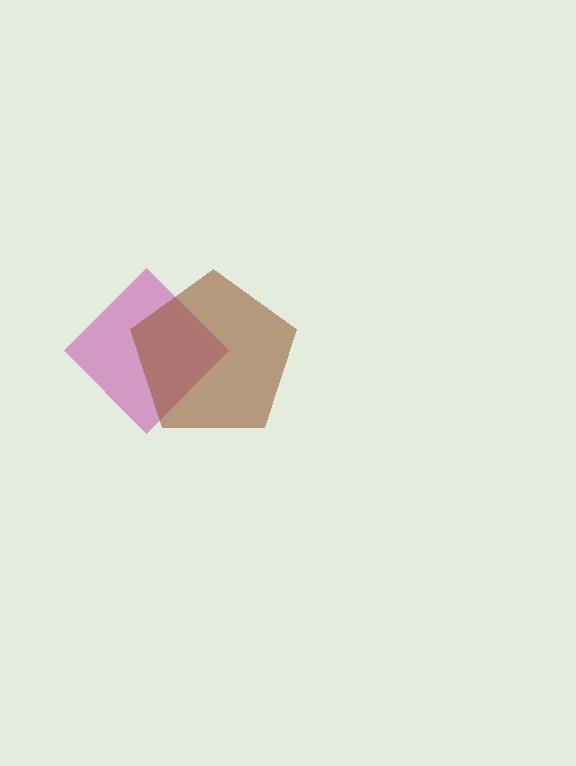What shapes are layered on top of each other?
The layered shapes are: a magenta diamond, a brown pentagon.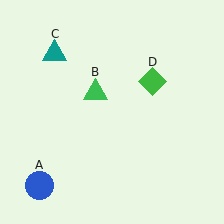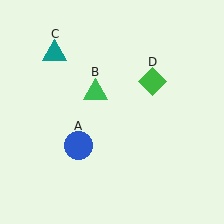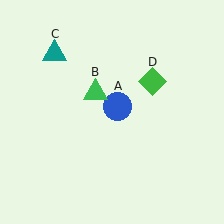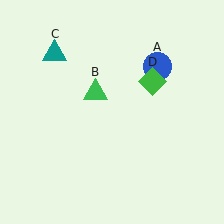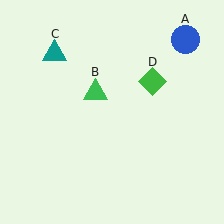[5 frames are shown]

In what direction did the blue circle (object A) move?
The blue circle (object A) moved up and to the right.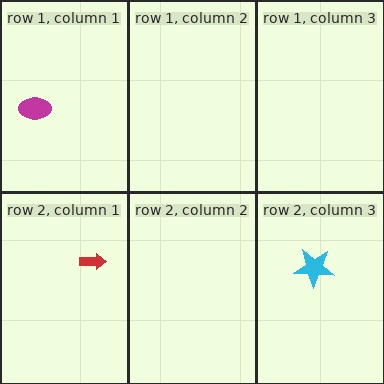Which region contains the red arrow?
The row 2, column 1 region.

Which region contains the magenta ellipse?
The row 1, column 1 region.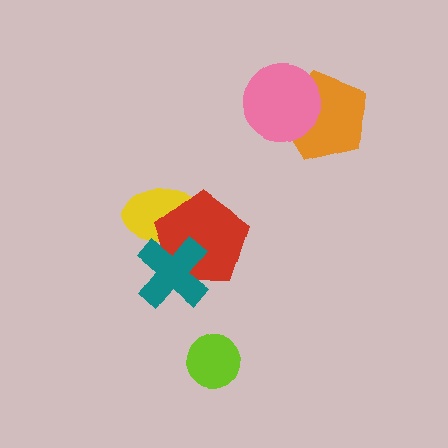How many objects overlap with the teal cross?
2 objects overlap with the teal cross.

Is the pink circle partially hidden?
No, no other shape covers it.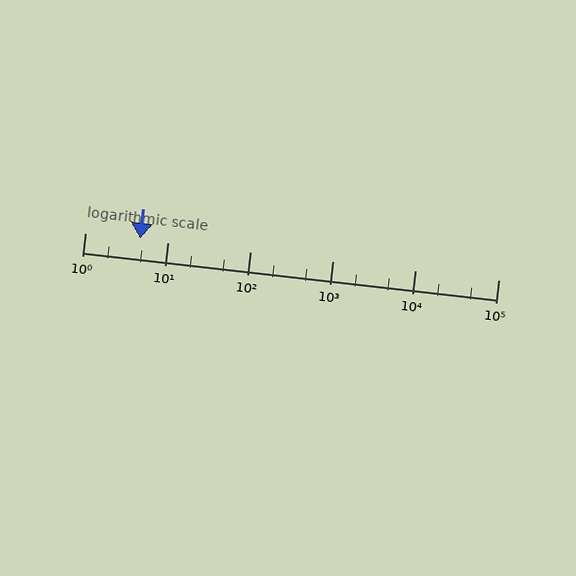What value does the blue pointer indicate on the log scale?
The pointer indicates approximately 4.6.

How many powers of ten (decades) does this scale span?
The scale spans 5 decades, from 1 to 100000.